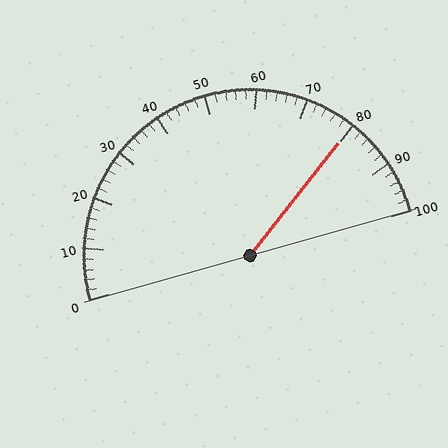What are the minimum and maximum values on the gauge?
The gauge ranges from 0 to 100.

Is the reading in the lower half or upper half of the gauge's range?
The reading is in the upper half of the range (0 to 100).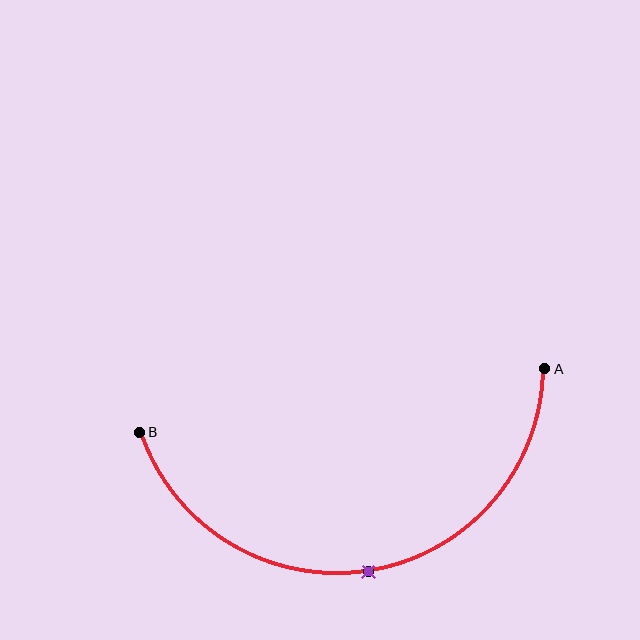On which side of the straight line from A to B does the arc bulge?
The arc bulges below the straight line connecting A and B.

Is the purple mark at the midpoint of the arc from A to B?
Yes. The purple mark lies on the arc at equal arc-length from both A and B — it is the arc midpoint.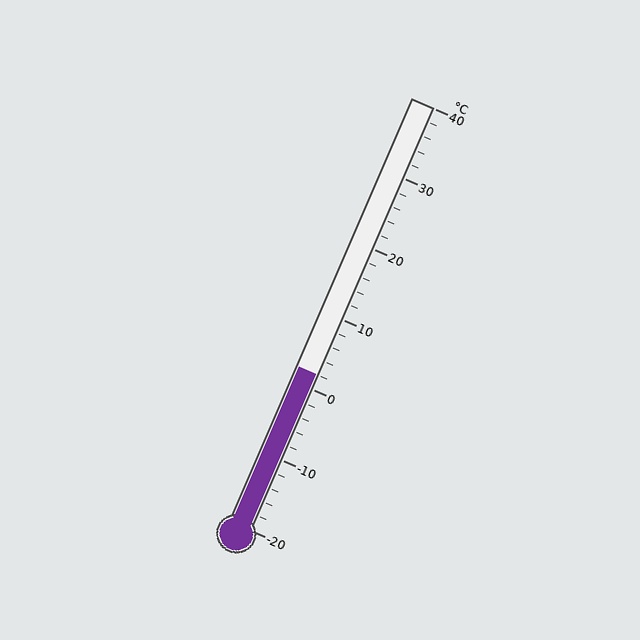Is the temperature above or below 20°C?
The temperature is below 20°C.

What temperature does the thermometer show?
The thermometer shows approximately 2°C.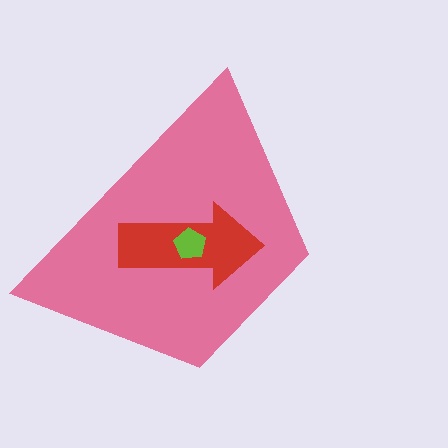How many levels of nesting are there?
3.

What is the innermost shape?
The lime pentagon.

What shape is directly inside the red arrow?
The lime pentagon.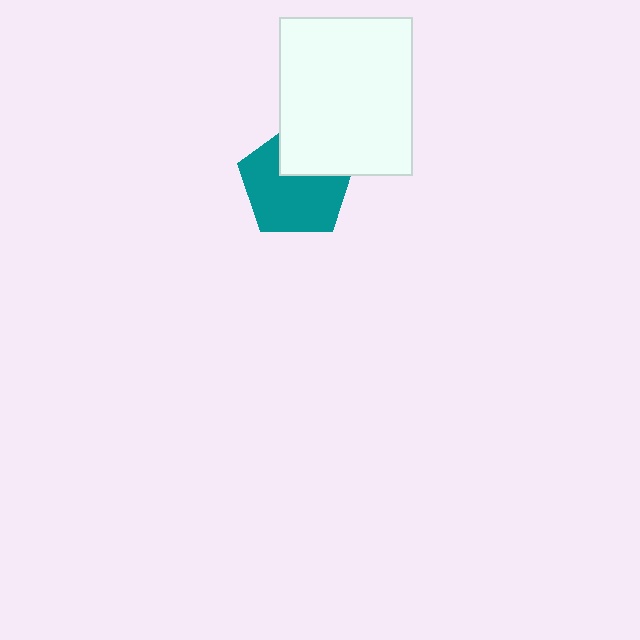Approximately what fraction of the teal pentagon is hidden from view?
Roughly 31% of the teal pentagon is hidden behind the white rectangle.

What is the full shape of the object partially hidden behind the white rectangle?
The partially hidden object is a teal pentagon.